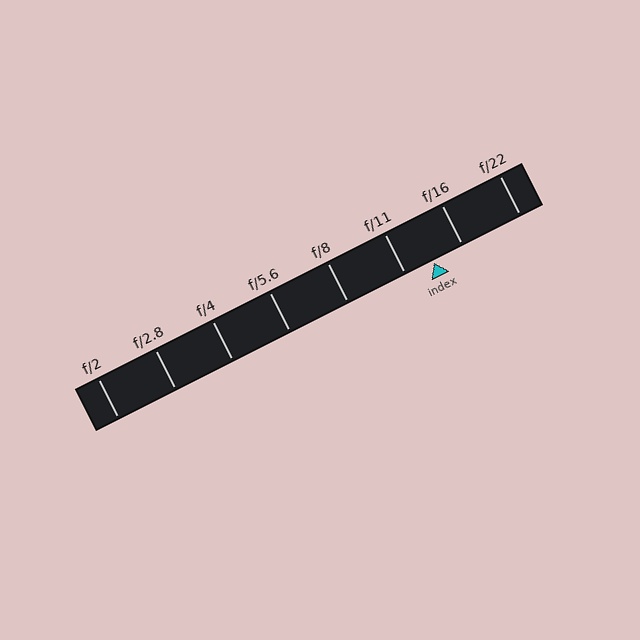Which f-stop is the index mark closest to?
The index mark is closest to f/11.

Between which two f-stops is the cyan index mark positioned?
The index mark is between f/11 and f/16.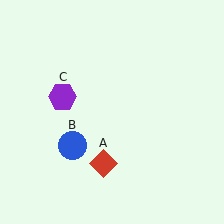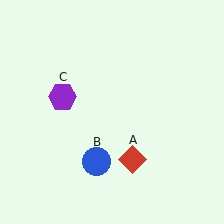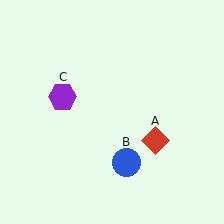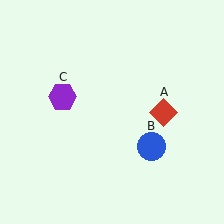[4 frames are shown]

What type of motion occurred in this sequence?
The red diamond (object A), blue circle (object B) rotated counterclockwise around the center of the scene.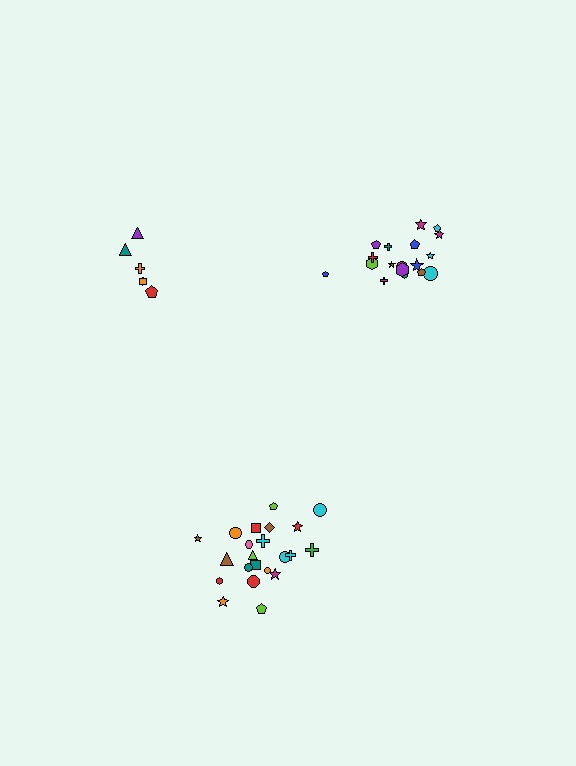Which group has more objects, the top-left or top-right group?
The top-right group.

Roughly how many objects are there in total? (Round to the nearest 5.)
Roughly 45 objects in total.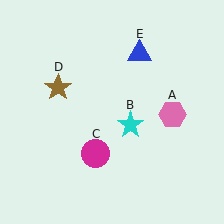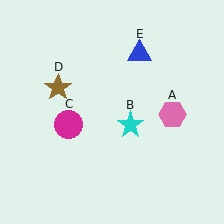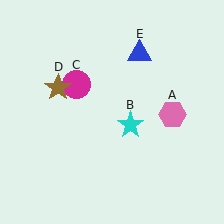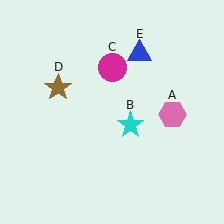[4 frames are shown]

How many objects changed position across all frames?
1 object changed position: magenta circle (object C).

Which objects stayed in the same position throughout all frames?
Pink hexagon (object A) and cyan star (object B) and brown star (object D) and blue triangle (object E) remained stationary.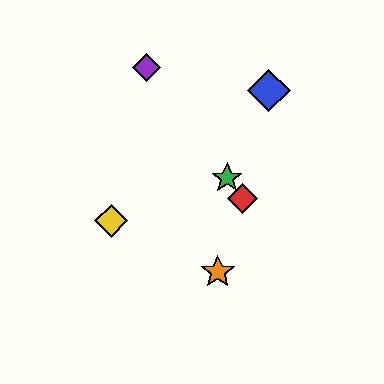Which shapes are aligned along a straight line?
The red diamond, the green star, the purple diamond are aligned along a straight line.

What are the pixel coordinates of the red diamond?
The red diamond is at (242, 199).